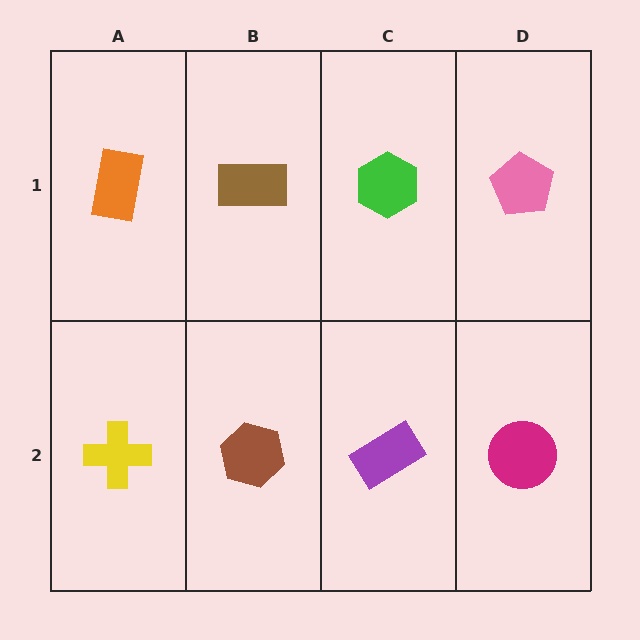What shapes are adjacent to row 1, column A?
A yellow cross (row 2, column A), a brown rectangle (row 1, column B).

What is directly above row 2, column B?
A brown rectangle.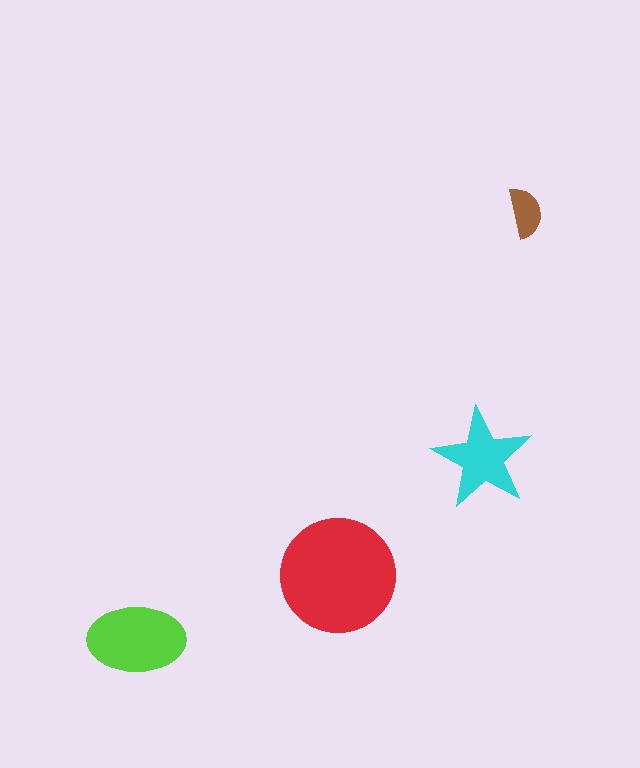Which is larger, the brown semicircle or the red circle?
The red circle.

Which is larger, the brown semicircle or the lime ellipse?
The lime ellipse.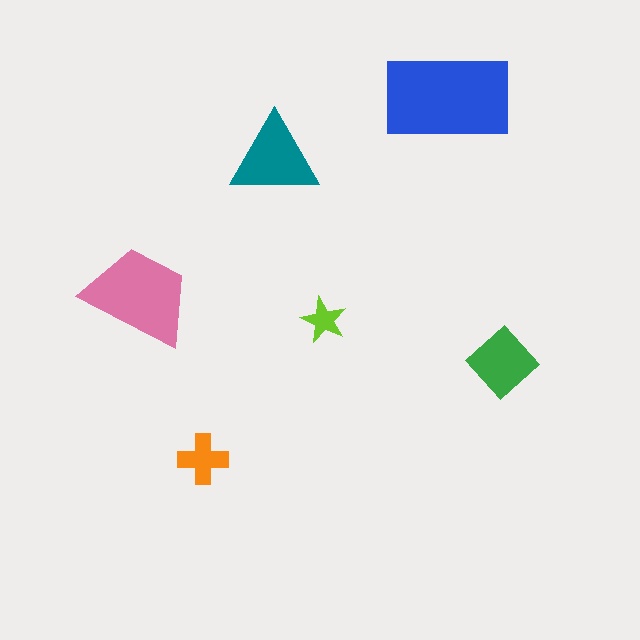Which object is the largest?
The blue rectangle.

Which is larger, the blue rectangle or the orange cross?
The blue rectangle.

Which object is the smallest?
The lime star.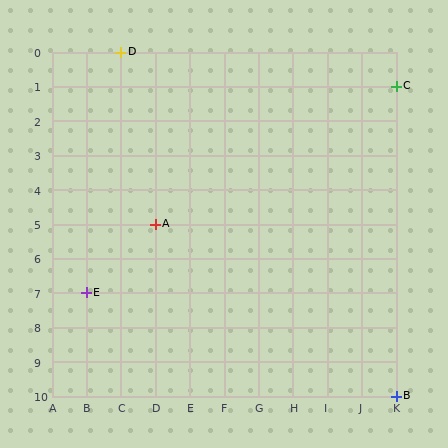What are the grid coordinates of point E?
Point E is at grid coordinates (B, 7).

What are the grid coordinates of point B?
Point B is at grid coordinates (K, 10).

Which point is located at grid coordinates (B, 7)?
Point E is at (B, 7).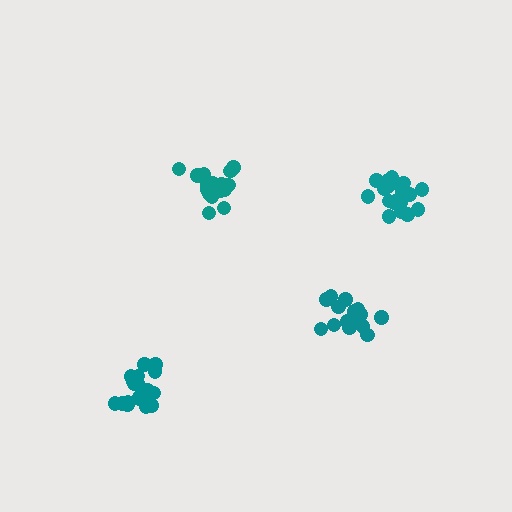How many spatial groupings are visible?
There are 4 spatial groupings.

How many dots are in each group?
Group 1: 17 dots, Group 2: 19 dots, Group 3: 20 dots, Group 4: 18 dots (74 total).